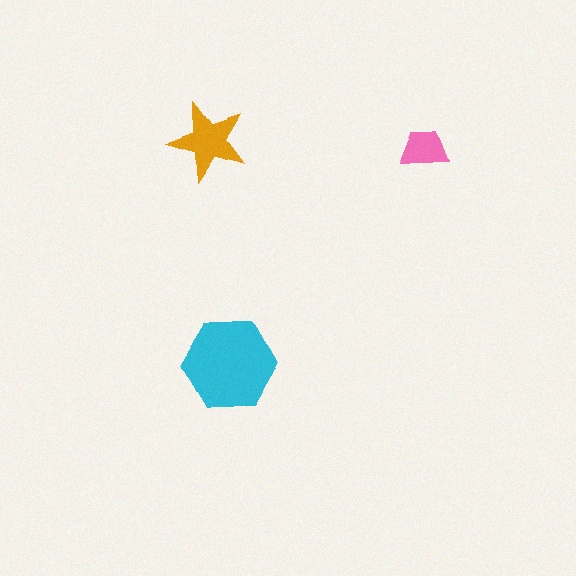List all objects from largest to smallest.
The cyan hexagon, the orange star, the pink trapezoid.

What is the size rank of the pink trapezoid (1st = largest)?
3rd.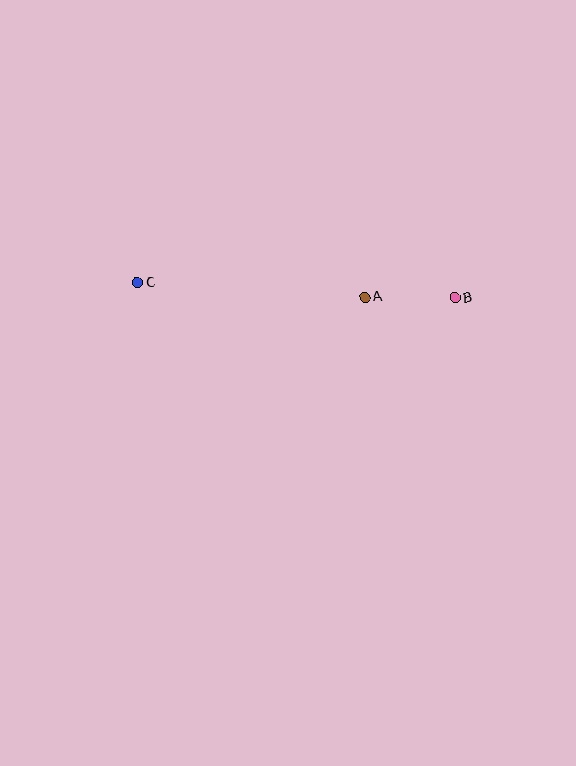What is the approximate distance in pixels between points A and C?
The distance between A and C is approximately 228 pixels.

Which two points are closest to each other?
Points A and B are closest to each other.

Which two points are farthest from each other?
Points B and C are farthest from each other.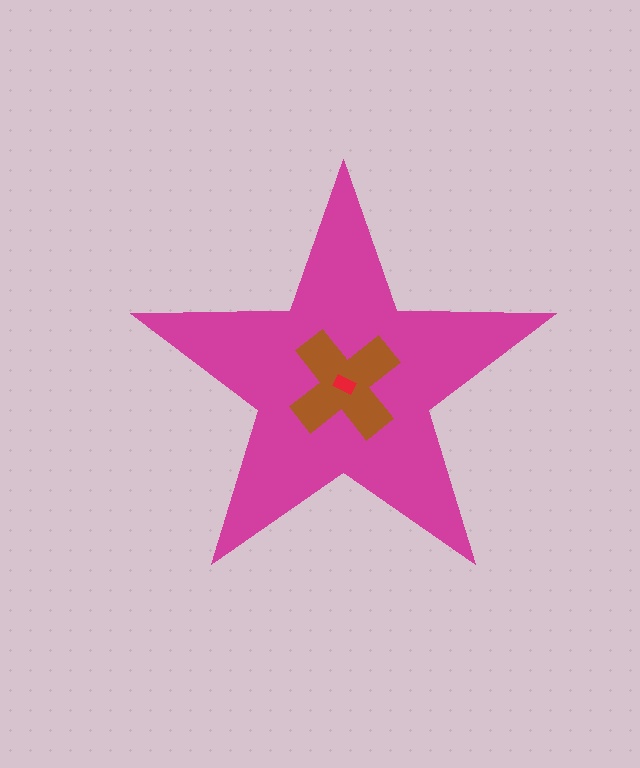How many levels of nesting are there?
3.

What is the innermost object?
The red rectangle.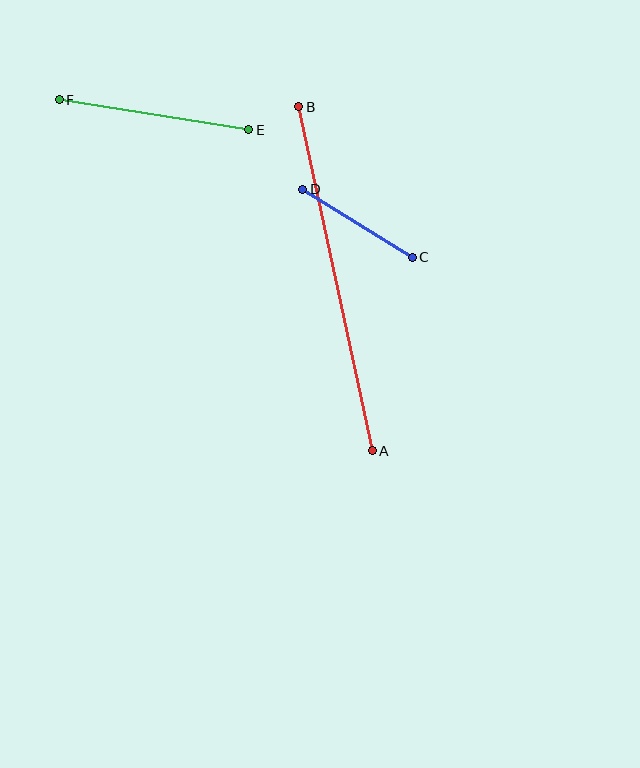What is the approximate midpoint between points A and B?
The midpoint is at approximately (336, 279) pixels.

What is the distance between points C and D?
The distance is approximately 129 pixels.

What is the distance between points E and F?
The distance is approximately 192 pixels.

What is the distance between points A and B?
The distance is approximately 352 pixels.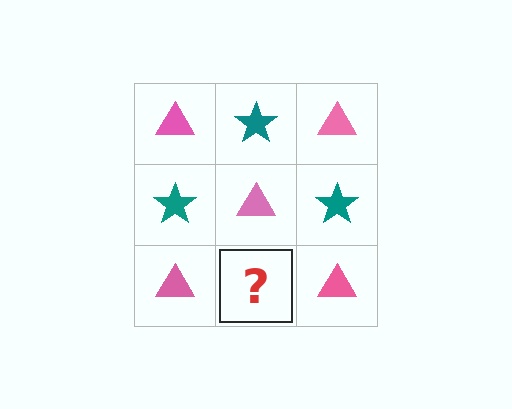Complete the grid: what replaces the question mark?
The question mark should be replaced with a teal star.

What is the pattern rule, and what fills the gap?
The rule is that it alternates pink triangle and teal star in a checkerboard pattern. The gap should be filled with a teal star.